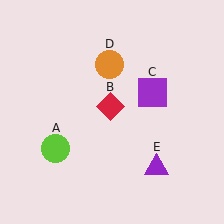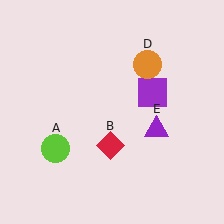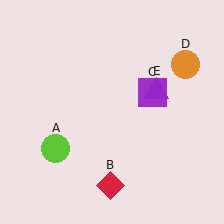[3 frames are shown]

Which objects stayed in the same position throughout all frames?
Lime circle (object A) and purple square (object C) remained stationary.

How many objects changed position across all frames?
3 objects changed position: red diamond (object B), orange circle (object D), purple triangle (object E).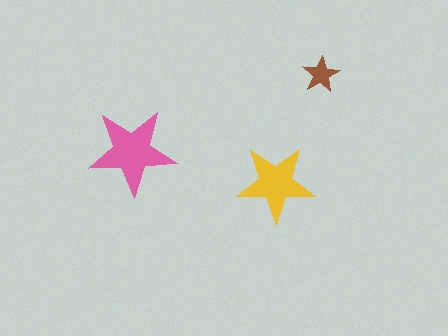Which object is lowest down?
The yellow star is bottommost.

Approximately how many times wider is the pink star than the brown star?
About 2.5 times wider.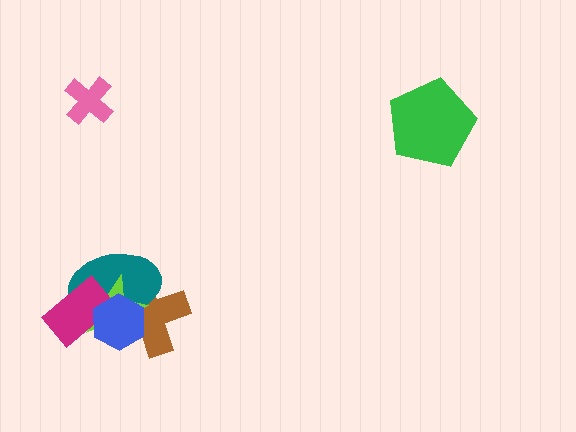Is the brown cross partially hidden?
Yes, it is partially covered by another shape.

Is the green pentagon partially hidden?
No, no other shape covers it.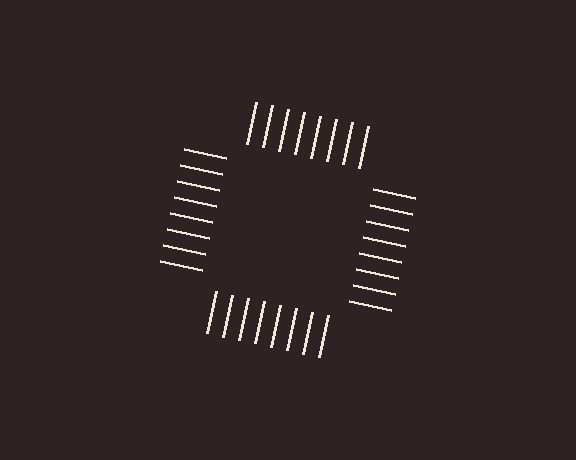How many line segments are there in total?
32 — 8 along each of the 4 edges.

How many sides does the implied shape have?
4 sides — the line-ends trace a square.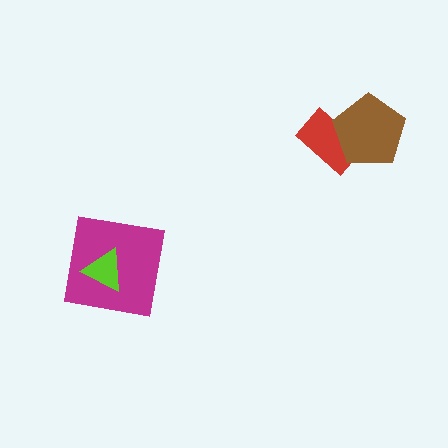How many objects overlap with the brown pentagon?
1 object overlaps with the brown pentagon.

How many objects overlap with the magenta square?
1 object overlaps with the magenta square.